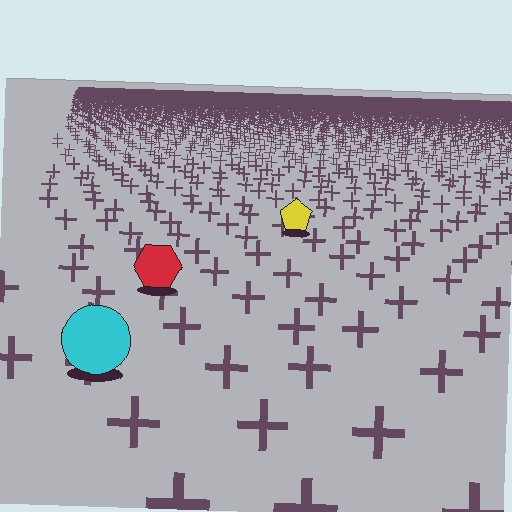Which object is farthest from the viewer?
The yellow pentagon is farthest from the viewer. It appears smaller and the ground texture around it is denser.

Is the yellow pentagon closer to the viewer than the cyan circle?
No. The cyan circle is closer — you can tell from the texture gradient: the ground texture is coarser near it.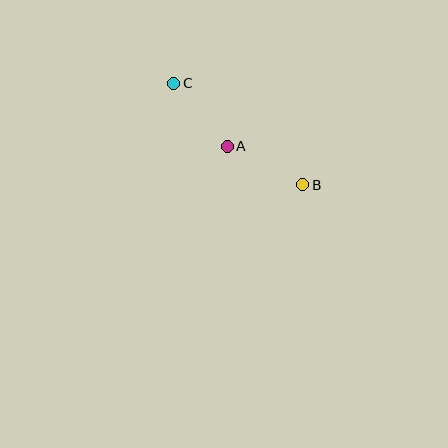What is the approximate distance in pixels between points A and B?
The distance between A and B is approximately 84 pixels.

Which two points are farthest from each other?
Points B and C are farthest from each other.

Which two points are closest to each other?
Points A and C are closest to each other.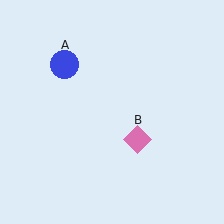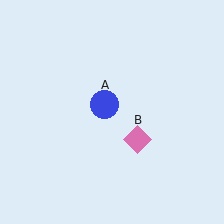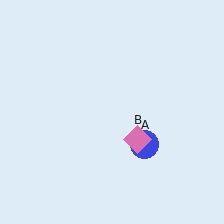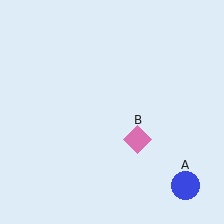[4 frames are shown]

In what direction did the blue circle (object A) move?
The blue circle (object A) moved down and to the right.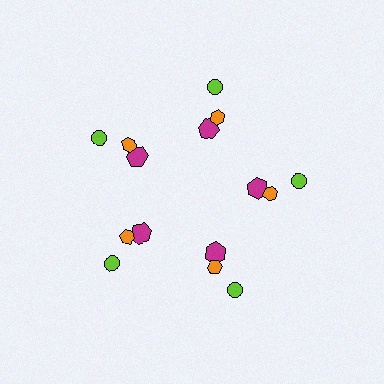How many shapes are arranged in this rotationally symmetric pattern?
There are 15 shapes, arranged in 5 groups of 3.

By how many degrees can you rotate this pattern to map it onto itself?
The pattern maps onto itself every 72 degrees of rotation.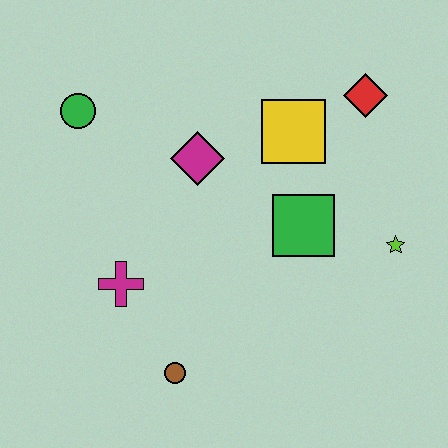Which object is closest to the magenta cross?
The brown circle is closest to the magenta cross.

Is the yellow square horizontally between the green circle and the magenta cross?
No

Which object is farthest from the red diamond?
The brown circle is farthest from the red diamond.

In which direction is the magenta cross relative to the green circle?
The magenta cross is below the green circle.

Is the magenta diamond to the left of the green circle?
No